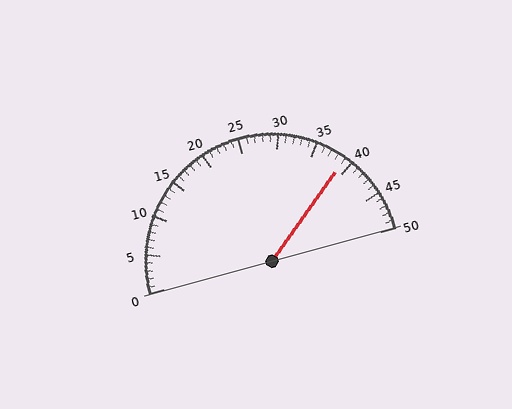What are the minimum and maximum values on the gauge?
The gauge ranges from 0 to 50.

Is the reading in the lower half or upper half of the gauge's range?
The reading is in the upper half of the range (0 to 50).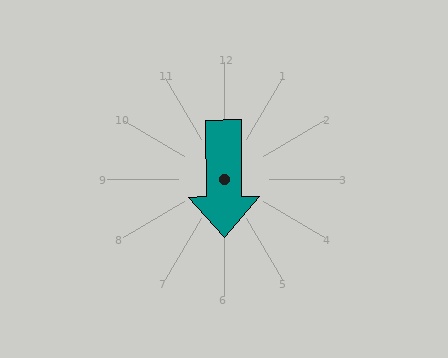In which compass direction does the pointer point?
South.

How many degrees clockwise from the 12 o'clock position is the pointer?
Approximately 179 degrees.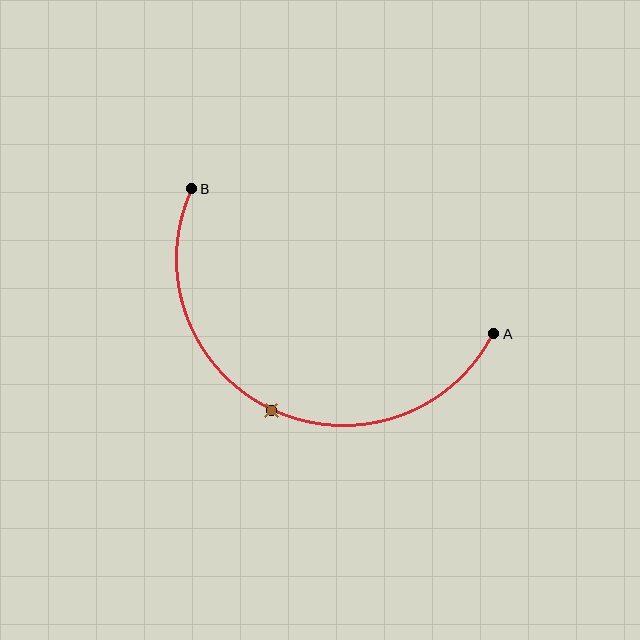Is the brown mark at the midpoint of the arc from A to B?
Yes. The brown mark lies on the arc at equal arc-length from both A and B — it is the arc midpoint.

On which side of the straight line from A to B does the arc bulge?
The arc bulges below the straight line connecting A and B.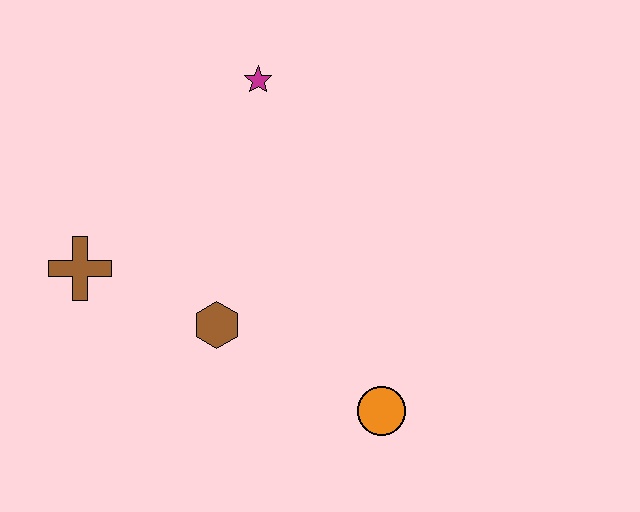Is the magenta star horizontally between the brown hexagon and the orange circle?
Yes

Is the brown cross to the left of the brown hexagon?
Yes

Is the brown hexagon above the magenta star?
No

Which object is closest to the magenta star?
The brown hexagon is closest to the magenta star.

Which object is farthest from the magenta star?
The orange circle is farthest from the magenta star.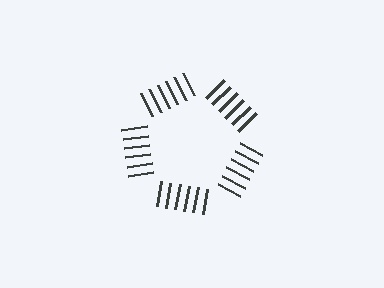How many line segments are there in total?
30 — 6 along each of the 5 edges.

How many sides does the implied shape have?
5 sides — the line-ends trace a pentagon.